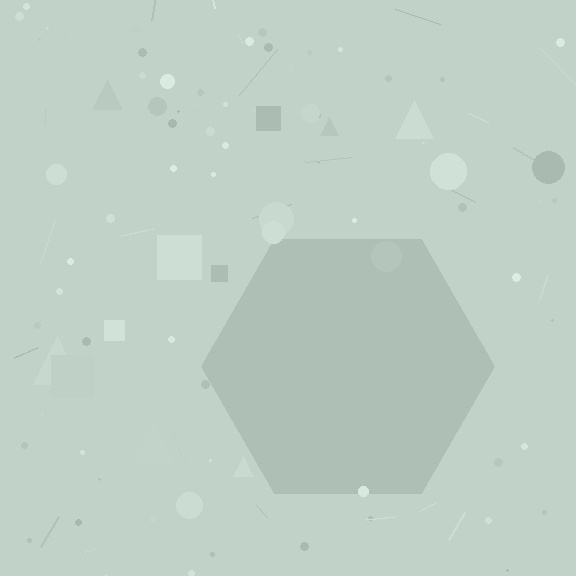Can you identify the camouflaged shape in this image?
The camouflaged shape is a hexagon.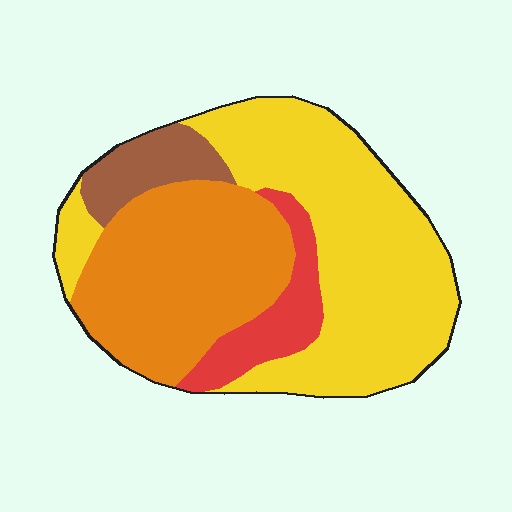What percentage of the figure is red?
Red covers around 10% of the figure.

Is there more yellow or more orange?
Yellow.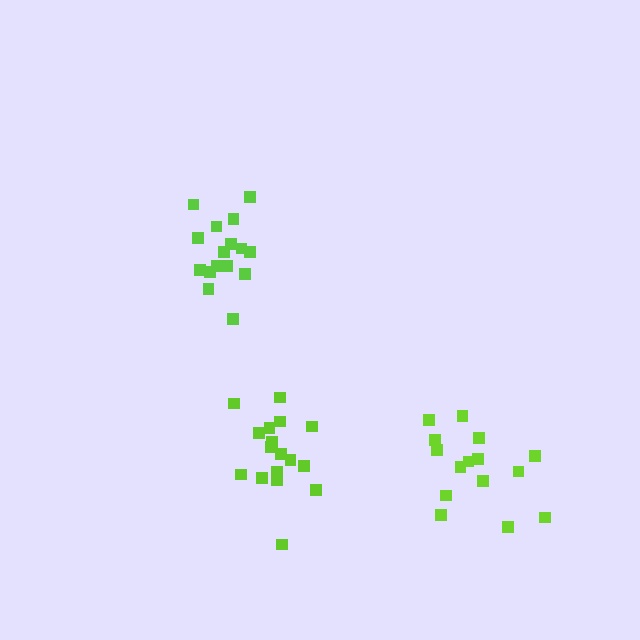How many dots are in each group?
Group 1: 15 dots, Group 2: 17 dots, Group 3: 17 dots (49 total).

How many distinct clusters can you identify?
There are 3 distinct clusters.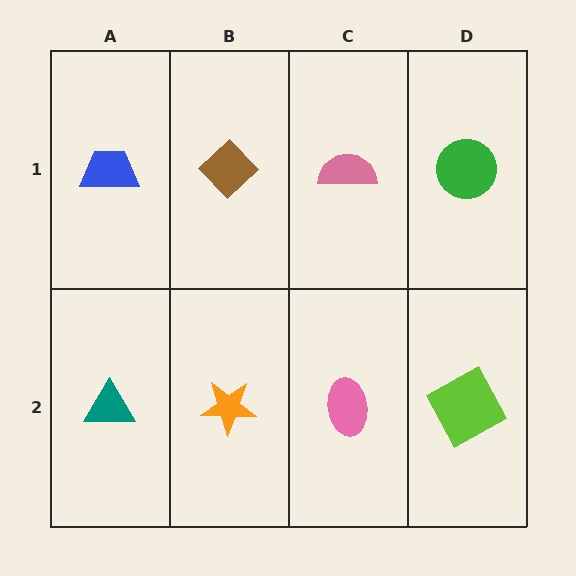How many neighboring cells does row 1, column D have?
2.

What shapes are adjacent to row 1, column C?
A pink ellipse (row 2, column C), a brown diamond (row 1, column B), a green circle (row 1, column D).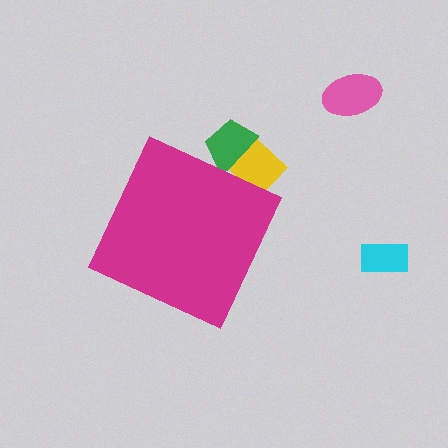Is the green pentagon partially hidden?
Yes, the green pentagon is partially hidden behind the magenta diamond.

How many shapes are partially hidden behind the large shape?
2 shapes are partially hidden.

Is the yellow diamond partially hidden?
Yes, the yellow diamond is partially hidden behind the magenta diamond.